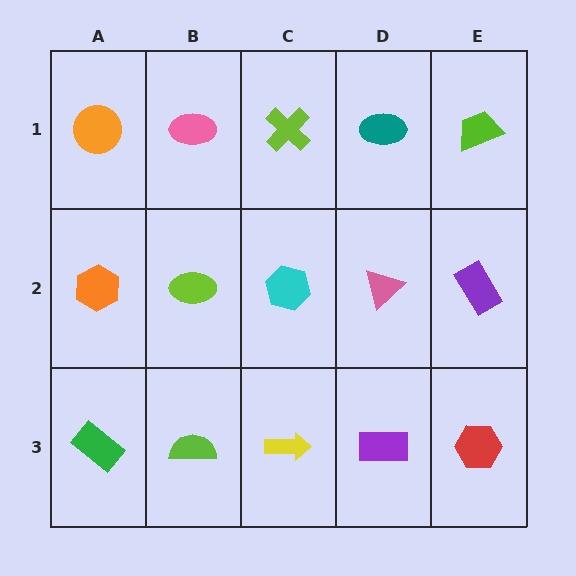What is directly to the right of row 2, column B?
A cyan hexagon.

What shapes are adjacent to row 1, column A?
An orange hexagon (row 2, column A), a pink ellipse (row 1, column B).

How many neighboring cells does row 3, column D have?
3.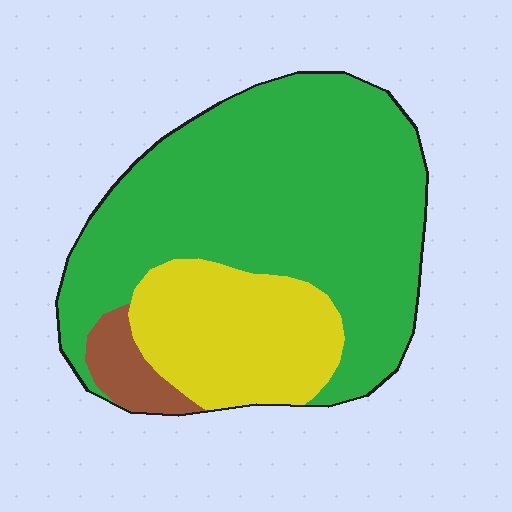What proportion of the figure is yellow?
Yellow takes up about one quarter (1/4) of the figure.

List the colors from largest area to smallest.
From largest to smallest: green, yellow, brown.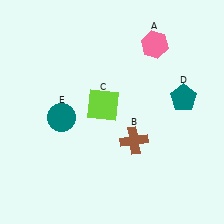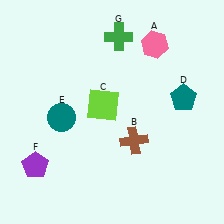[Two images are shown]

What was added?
A purple pentagon (F), a green cross (G) were added in Image 2.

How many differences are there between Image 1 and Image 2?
There are 2 differences between the two images.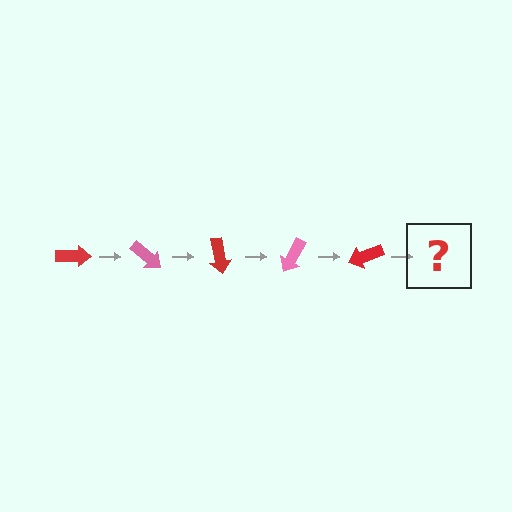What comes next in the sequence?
The next element should be a pink arrow, rotated 200 degrees from the start.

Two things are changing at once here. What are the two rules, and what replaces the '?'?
The two rules are that it rotates 40 degrees each step and the color cycles through red and pink. The '?' should be a pink arrow, rotated 200 degrees from the start.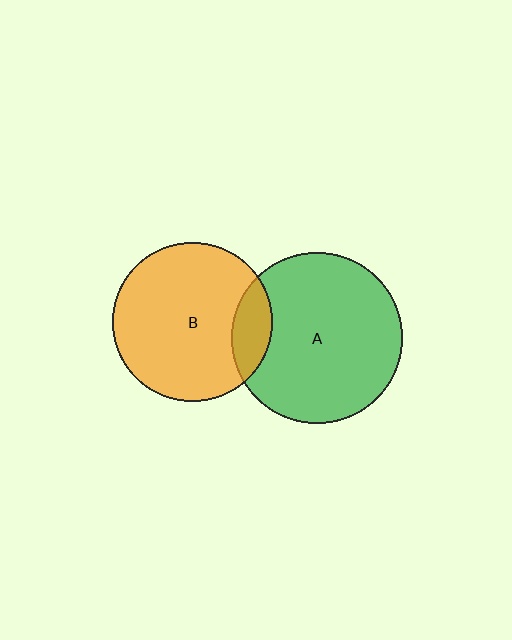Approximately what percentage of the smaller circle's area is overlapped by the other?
Approximately 15%.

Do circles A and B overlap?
Yes.